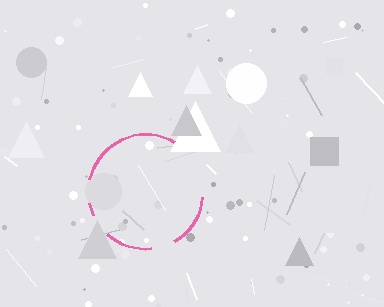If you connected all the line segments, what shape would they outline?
They would outline a circle.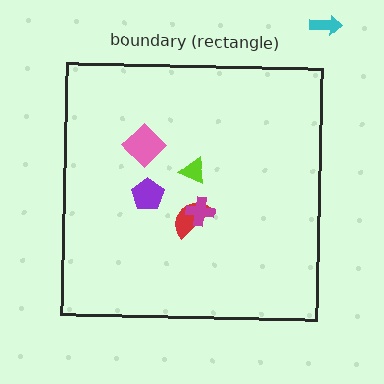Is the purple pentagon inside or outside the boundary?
Inside.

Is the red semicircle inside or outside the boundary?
Inside.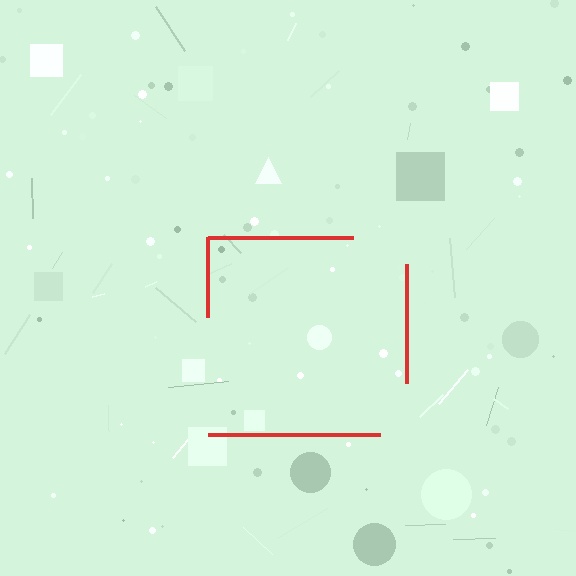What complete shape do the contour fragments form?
The contour fragments form a square.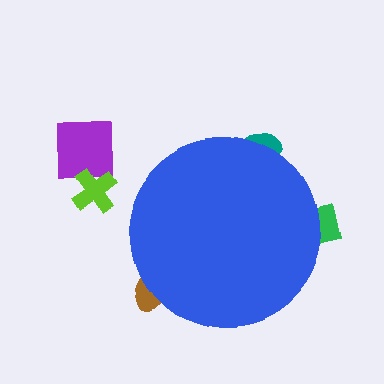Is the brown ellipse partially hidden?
Yes, the brown ellipse is partially hidden behind the blue circle.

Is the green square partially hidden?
Yes, the green square is partially hidden behind the blue circle.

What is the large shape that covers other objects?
A blue circle.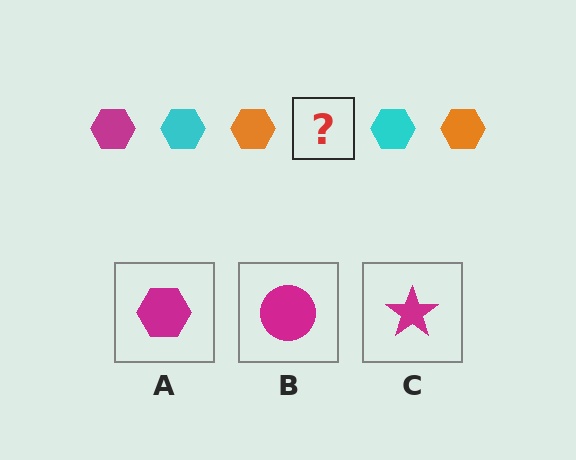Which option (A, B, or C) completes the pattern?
A.